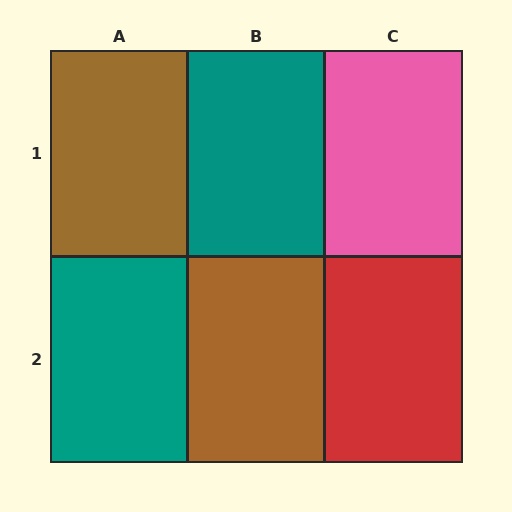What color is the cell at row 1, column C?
Pink.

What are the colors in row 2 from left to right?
Teal, brown, red.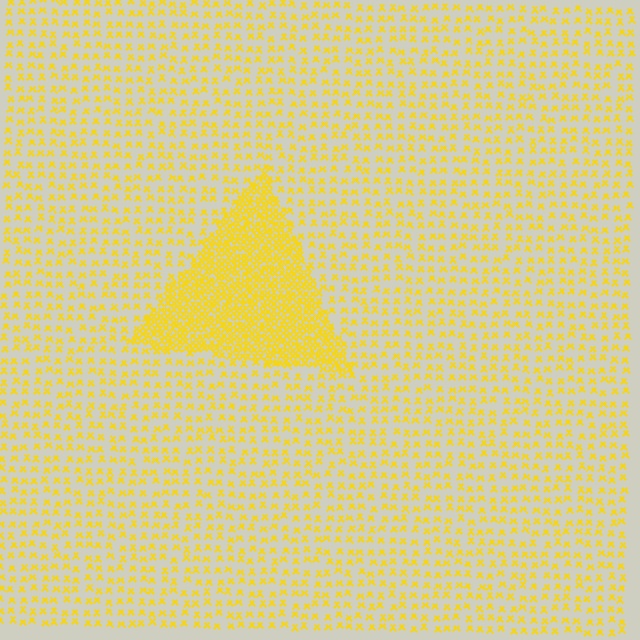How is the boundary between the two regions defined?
The boundary is defined by a change in element density (approximately 3.0x ratio). All elements are the same color, size, and shape.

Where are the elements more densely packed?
The elements are more densely packed inside the triangle boundary.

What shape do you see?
I see a triangle.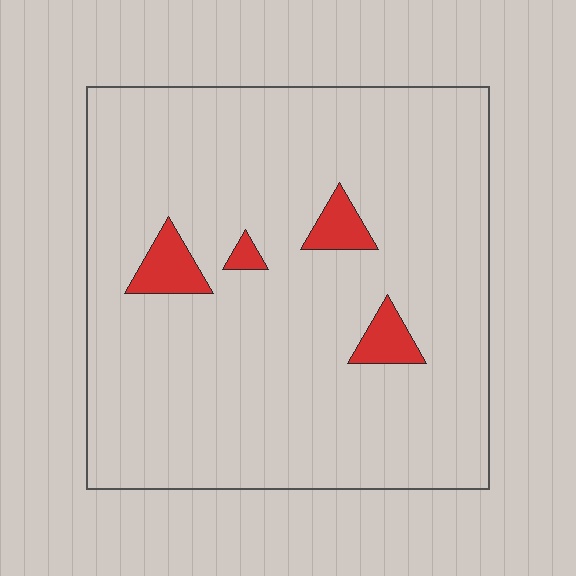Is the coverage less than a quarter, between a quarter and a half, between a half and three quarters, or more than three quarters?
Less than a quarter.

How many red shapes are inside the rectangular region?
4.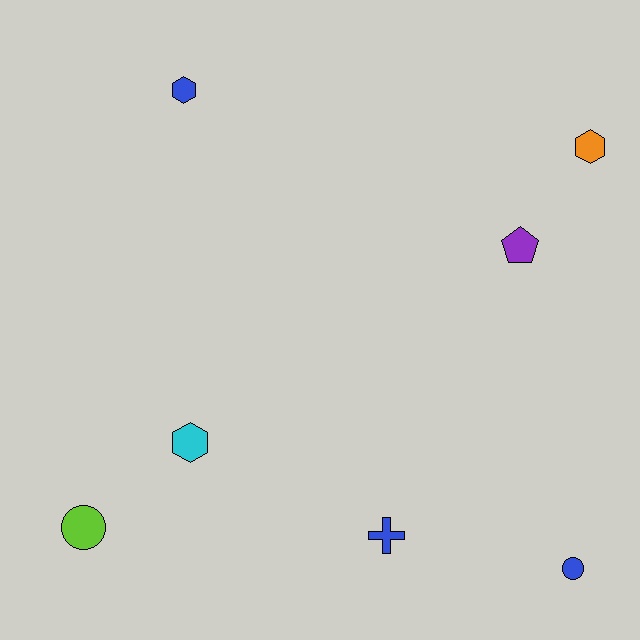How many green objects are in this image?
There are no green objects.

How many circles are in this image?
There are 2 circles.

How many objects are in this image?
There are 7 objects.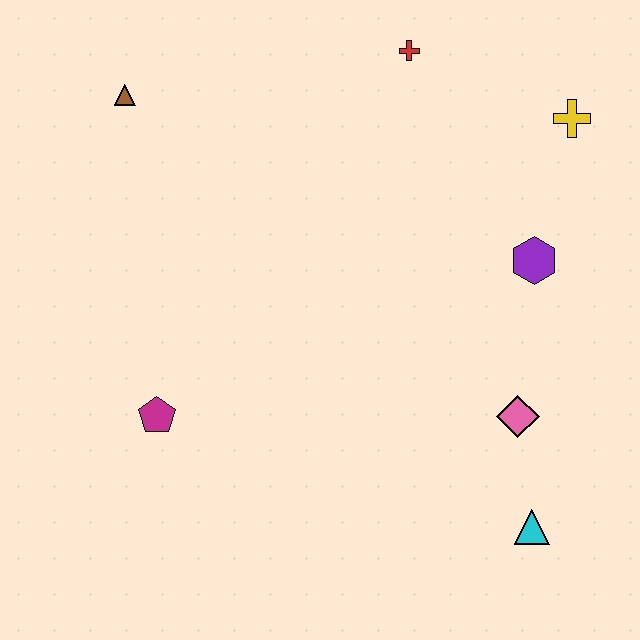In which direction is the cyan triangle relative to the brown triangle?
The cyan triangle is below the brown triangle.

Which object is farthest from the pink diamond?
The brown triangle is farthest from the pink diamond.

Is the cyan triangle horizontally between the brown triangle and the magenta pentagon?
No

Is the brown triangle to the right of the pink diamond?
No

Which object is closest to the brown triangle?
The red cross is closest to the brown triangle.